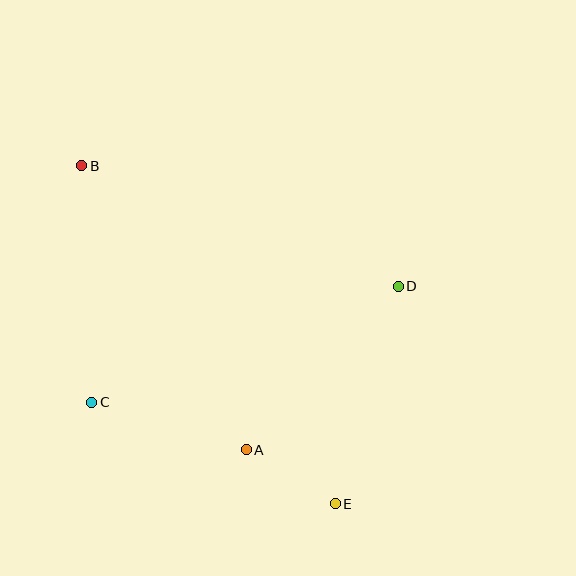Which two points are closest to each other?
Points A and E are closest to each other.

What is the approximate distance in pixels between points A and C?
The distance between A and C is approximately 162 pixels.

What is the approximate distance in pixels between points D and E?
The distance between D and E is approximately 226 pixels.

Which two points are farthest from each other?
Points B and E are farthest from each other.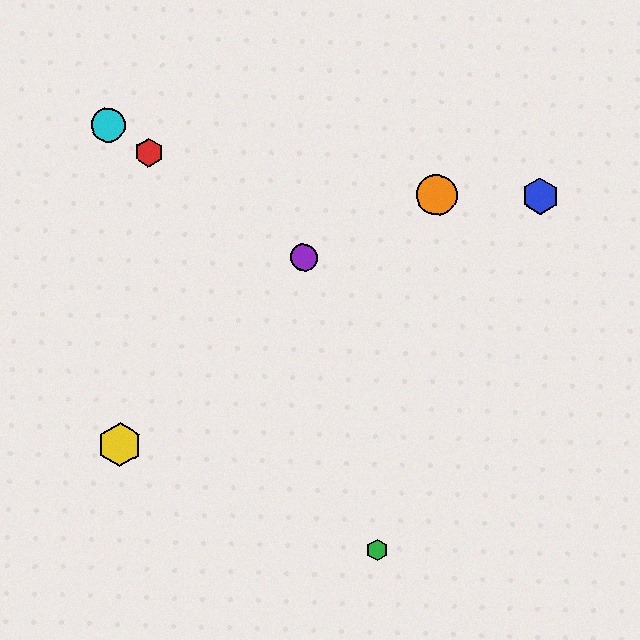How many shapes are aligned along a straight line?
3 shapes (the red hexagon, the purple circle, the cyan circle) are aligned along a straight line.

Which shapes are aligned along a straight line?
The red hexagon, the purple circle, the cyan circle are aligned along a straight line.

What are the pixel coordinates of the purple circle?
The purple circle is at (304, 258).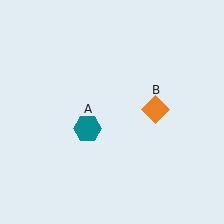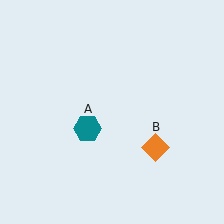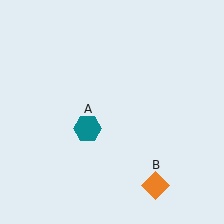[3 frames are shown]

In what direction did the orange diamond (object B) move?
The orange diamond (object B) moved down.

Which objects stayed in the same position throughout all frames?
Teal hexagon (object A) remained stationary.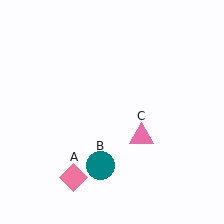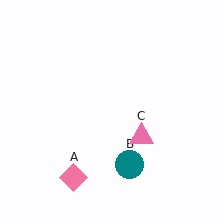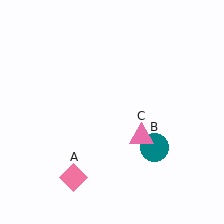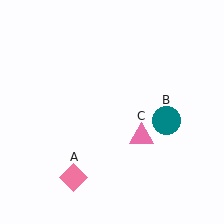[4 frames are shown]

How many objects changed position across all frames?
1 object changed position: teal circle (object B).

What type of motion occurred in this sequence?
The teal circle (object B) rotated counterclockwise around the center of the scene.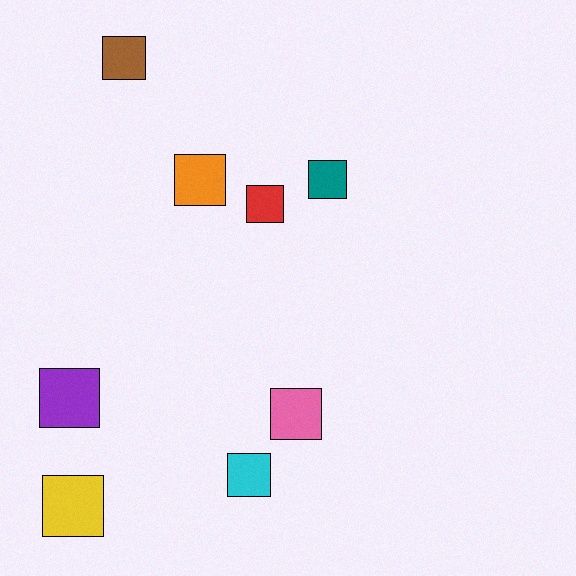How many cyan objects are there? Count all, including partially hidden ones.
There is 1 cyan object.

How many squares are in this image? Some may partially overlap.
There are 8 squares.